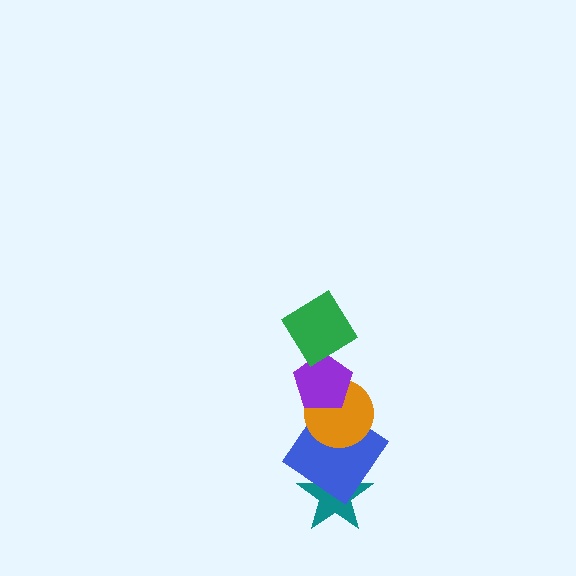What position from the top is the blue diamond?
The blue diamond is 4th from the top.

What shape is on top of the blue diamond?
The orange circle is on top of the blue diamond.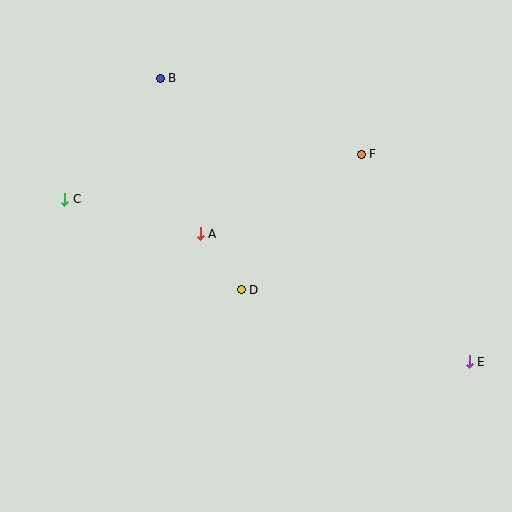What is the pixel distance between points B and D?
The distance between B and D is 227 pixels.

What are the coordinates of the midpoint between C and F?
The midpoint between C and F is at (213, 177).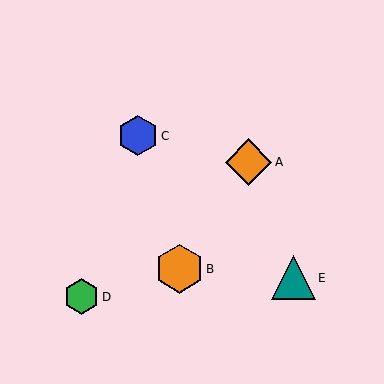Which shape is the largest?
The orange hexagon (labeled B) is the largest.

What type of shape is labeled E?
Shape E is a teal triangle.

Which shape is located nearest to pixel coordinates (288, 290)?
The teal triangle (labeled E) at (293, 278) is nearest to that location.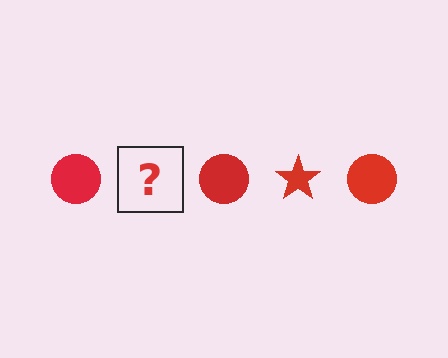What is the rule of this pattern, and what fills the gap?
The rule is that the pattern cycles through circle, star shapes in red. The gap should be filled with a red star.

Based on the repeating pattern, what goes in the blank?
The blank should be a red star.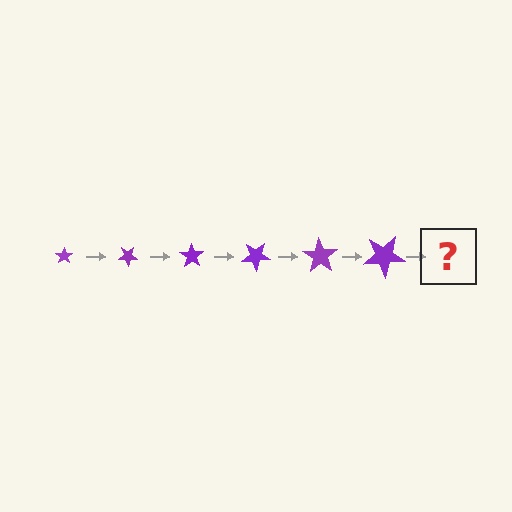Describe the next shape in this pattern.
It should be a star, larger than the previous one and rotated 210 degrees from the start.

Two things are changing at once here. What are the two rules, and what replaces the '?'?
The two rules are that the star grows larger each step and it rotates 35 degrees each step. The '?' should be a star, larger than the previous one and rotated 210 degrees from the start.